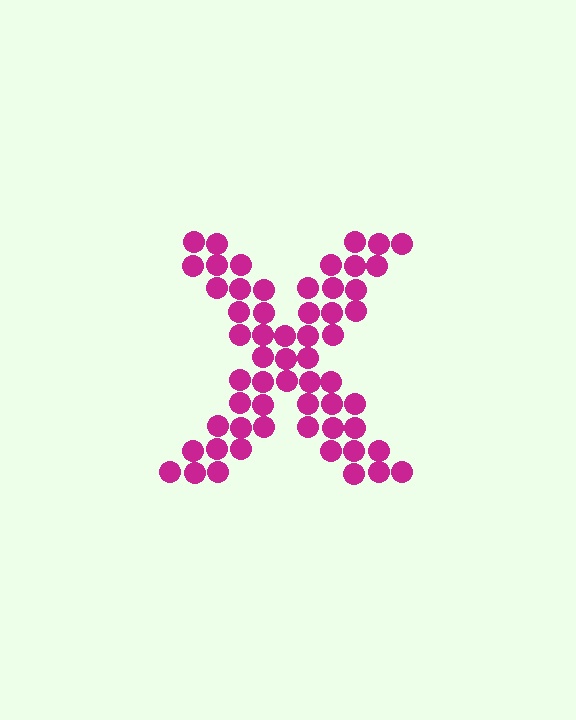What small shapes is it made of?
It is made of small circles.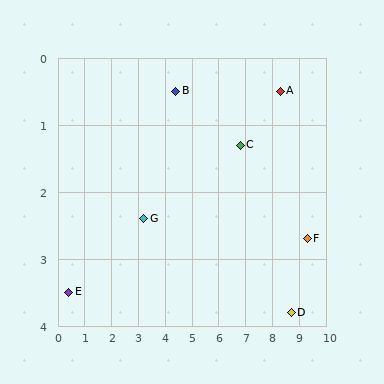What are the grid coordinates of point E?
Point E is at approximately (0.4, 3.5).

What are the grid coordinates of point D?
Point D is at approximately (8.7, 3.8).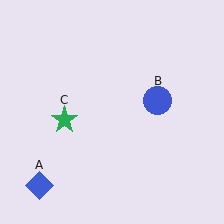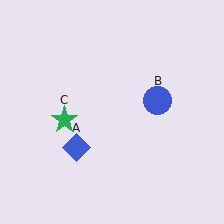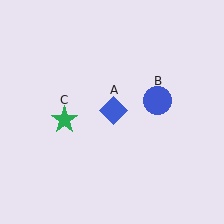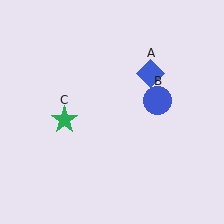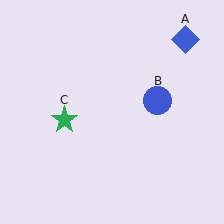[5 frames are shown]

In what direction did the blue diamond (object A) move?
The blue diamond (object A) moved up and to the right.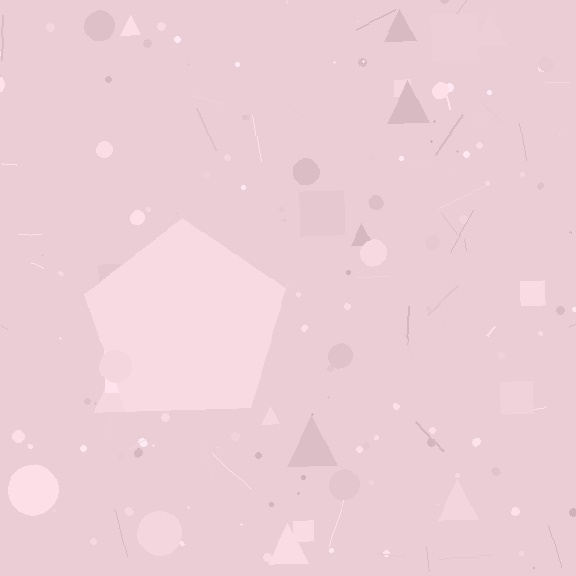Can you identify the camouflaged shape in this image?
The camouflaged shape is a pentagon.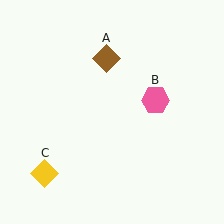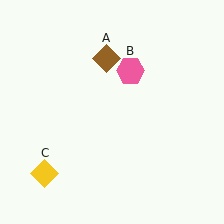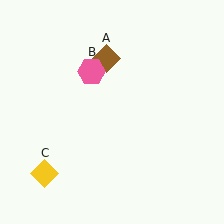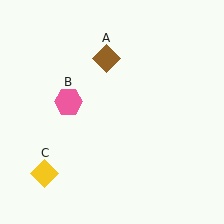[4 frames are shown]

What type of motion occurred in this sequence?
The pink hexagon (object B) rotated counterclockwise around the center of the scene.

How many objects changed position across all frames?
1 object changed position: pink hexagon (object B).